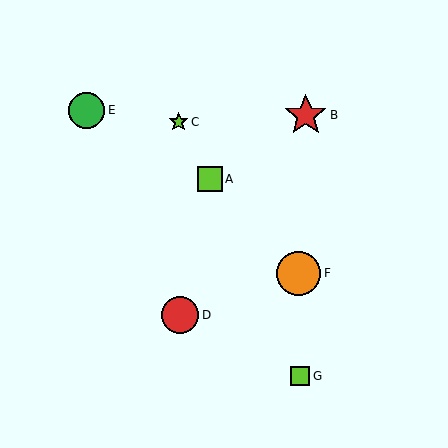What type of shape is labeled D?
Shape D is a red circle.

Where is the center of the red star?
The center of the red star is at (306, 115).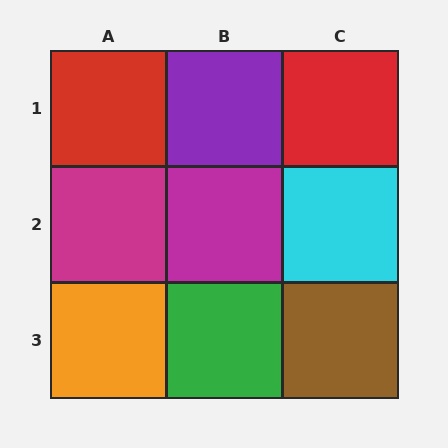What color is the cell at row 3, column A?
Orange.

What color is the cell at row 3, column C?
Brown.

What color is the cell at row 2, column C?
Cyan.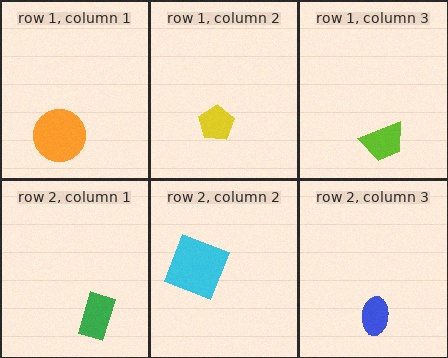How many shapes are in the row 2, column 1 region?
1.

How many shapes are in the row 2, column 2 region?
1.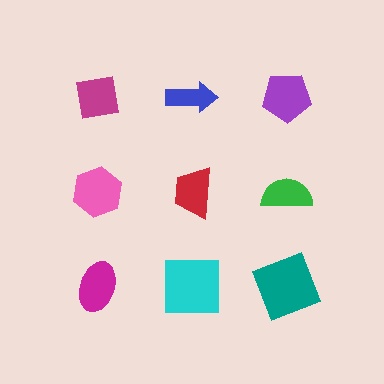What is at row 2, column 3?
A green semicircle.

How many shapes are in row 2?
3 shapes.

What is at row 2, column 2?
A red trapezoid.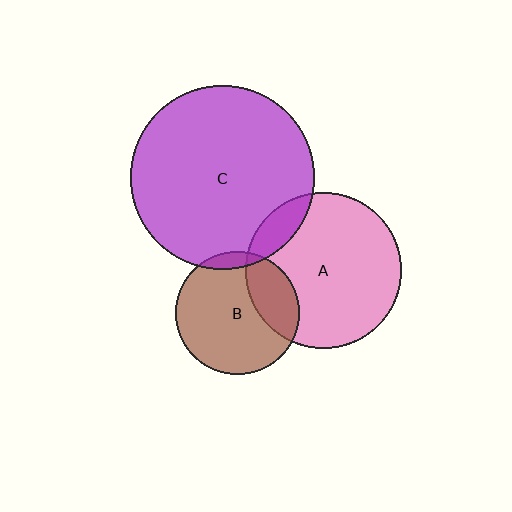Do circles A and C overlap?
Yes.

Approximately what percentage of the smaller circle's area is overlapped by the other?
Approximately 10%.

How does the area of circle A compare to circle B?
Approximately 1.6 times.